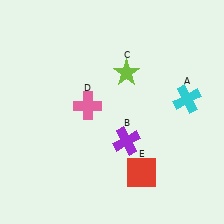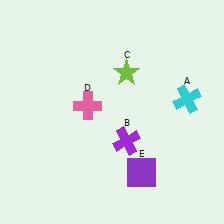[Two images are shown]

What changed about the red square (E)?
In Image 1, E is red. In Image 2, it changed to purple.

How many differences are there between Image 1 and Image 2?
There is 1 difference between the two images.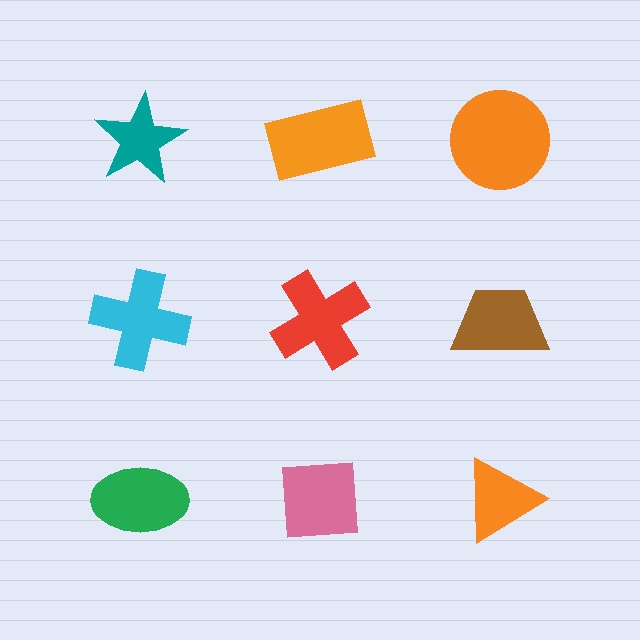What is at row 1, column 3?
An orange circle.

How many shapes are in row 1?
3 shapes.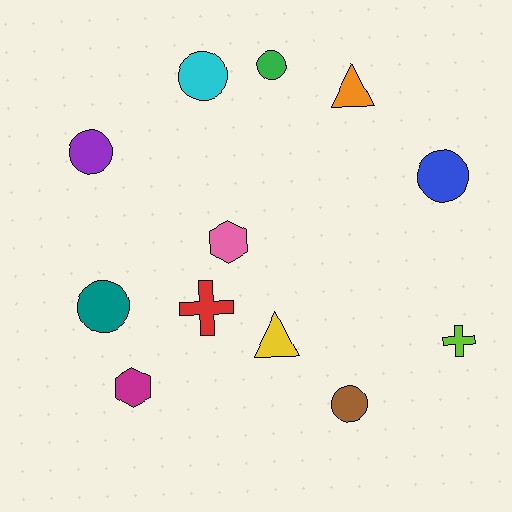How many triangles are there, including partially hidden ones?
There are 2 triangles.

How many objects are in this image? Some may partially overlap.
There are 12 objects.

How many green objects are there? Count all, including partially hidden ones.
There is 1 green object.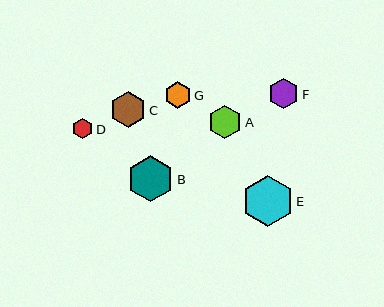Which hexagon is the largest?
Hexagon E is the largest with a size of approximately 52 pixels.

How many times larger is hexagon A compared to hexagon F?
Hexagon A is approximately 1.1 times the size of hexagon F.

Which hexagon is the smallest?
Hexagon D is the smallest with a size of approximately 20 pixels.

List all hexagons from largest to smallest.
From largest to smallest: E, B, C, A, F, G, D.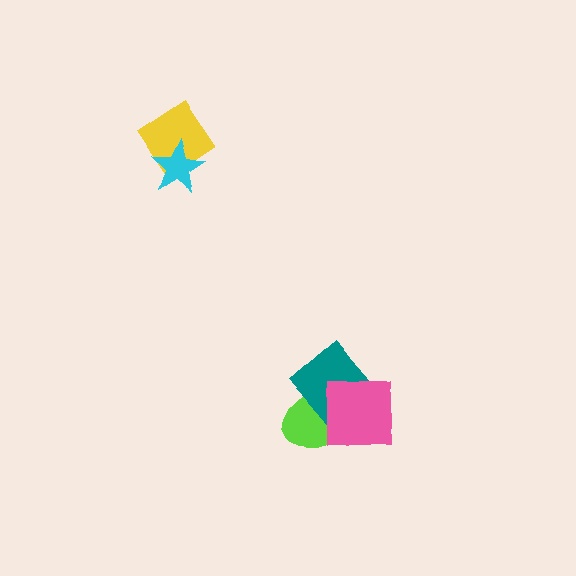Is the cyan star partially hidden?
No, no other shape covers it.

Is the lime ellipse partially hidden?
Yes, it is partially covered by another shape.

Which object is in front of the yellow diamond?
The cyan star is in front of the yellow diamond.